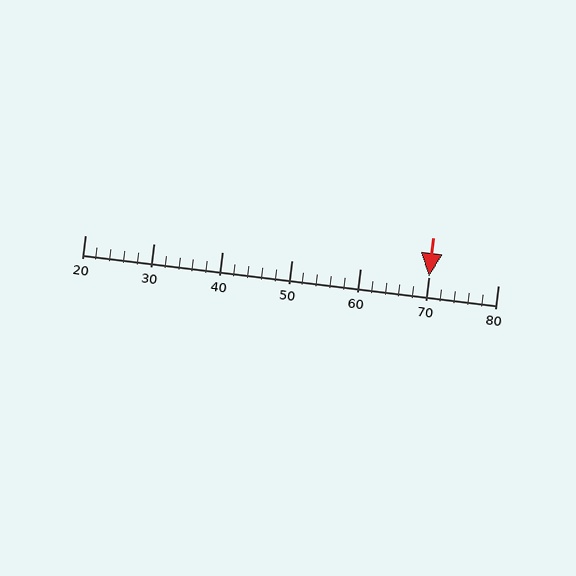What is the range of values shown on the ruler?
The ruler shows values from 20 to 80.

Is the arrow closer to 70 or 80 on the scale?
The arrow is closer to 70.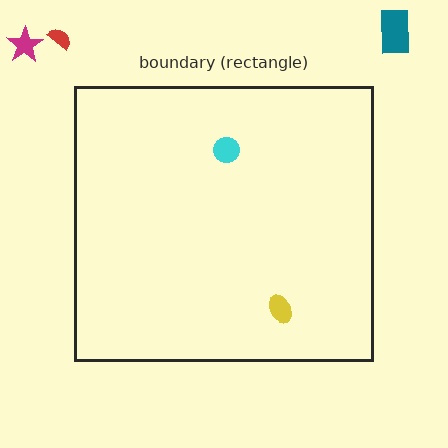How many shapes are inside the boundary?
2 inside, 3 outside.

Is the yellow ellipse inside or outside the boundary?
Inside.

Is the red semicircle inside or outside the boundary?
Outside.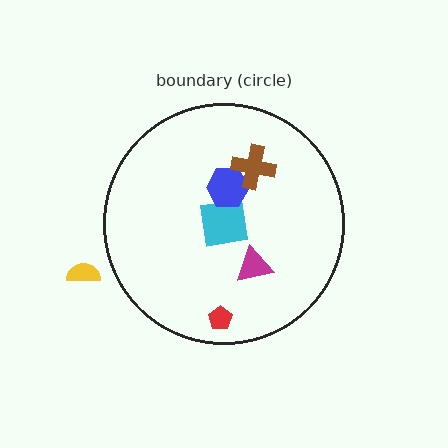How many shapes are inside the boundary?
5 inside, 1 outside.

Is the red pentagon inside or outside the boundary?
Inside.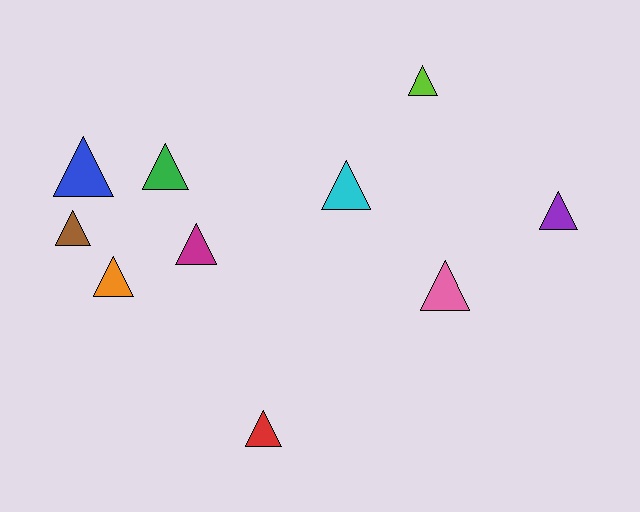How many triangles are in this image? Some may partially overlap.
There are 10 triangles.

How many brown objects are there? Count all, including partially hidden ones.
There is 1 brown object.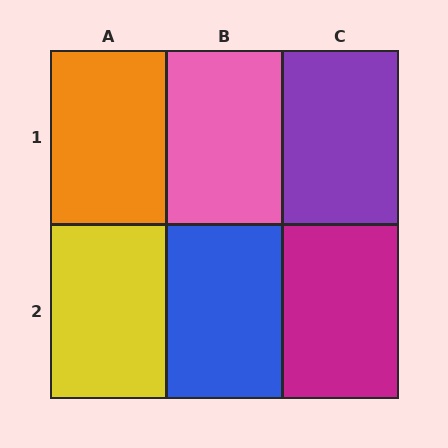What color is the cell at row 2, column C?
Magenta.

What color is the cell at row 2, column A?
Yellow.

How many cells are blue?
1 cell is blue.